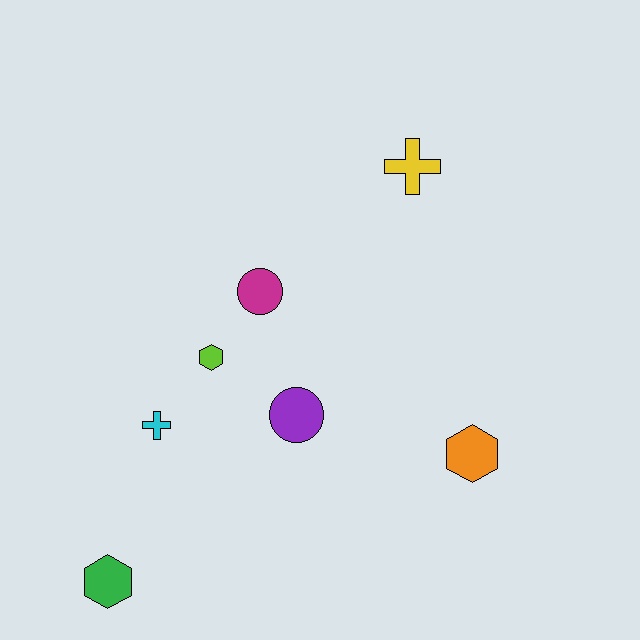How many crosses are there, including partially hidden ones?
There are 2 crosses.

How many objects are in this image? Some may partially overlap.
There are 7 objects.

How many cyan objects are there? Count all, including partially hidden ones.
There is 1 cyan object.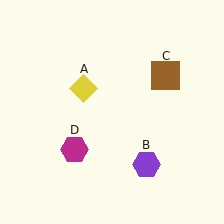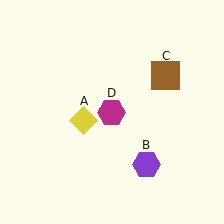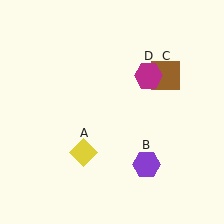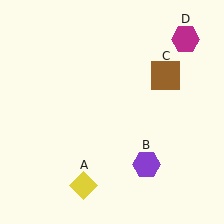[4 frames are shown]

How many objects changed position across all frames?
2 objects changed position: yellow diamond (object A), magenta hexagon (object D).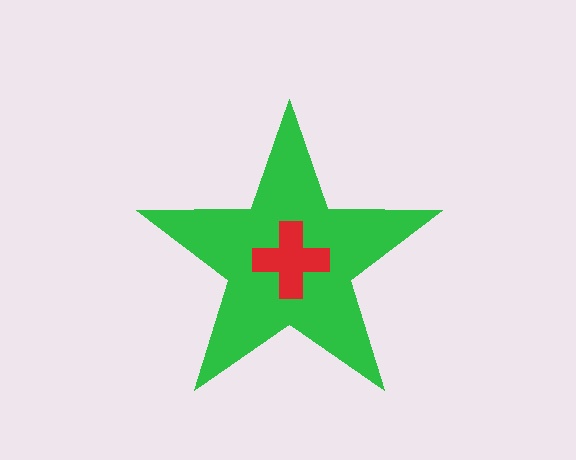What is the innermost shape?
The red cross.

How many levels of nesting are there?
2.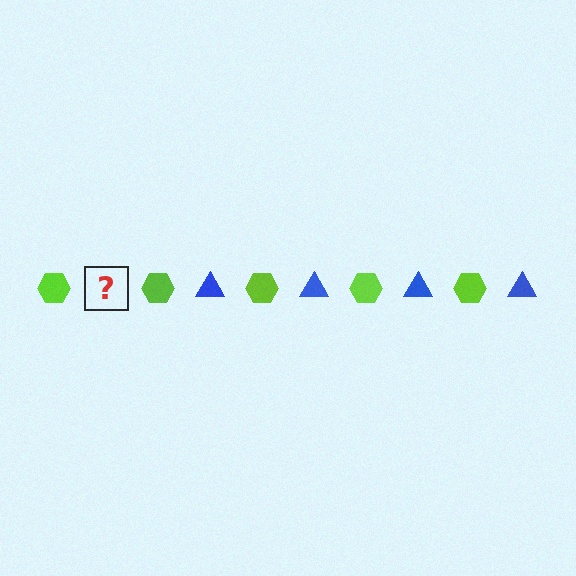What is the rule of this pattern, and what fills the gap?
The rule is that the pattern alternates between lime hexagon and blue triangle. The gap should be filled with a blue triangle.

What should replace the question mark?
The question mark should be replaced with a blue triangle.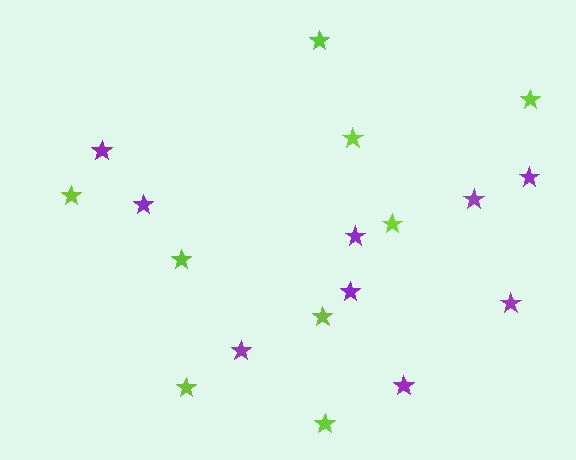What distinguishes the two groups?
There are 2 groups: one group of purple stars (9) and one group of lime stars (9).